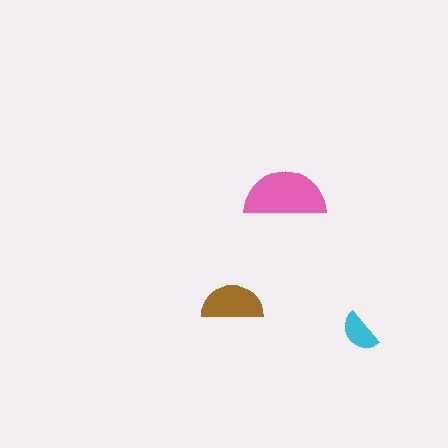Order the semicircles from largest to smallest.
the pink one, the brown one, the cyan one.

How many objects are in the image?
There are 3 objects in the image.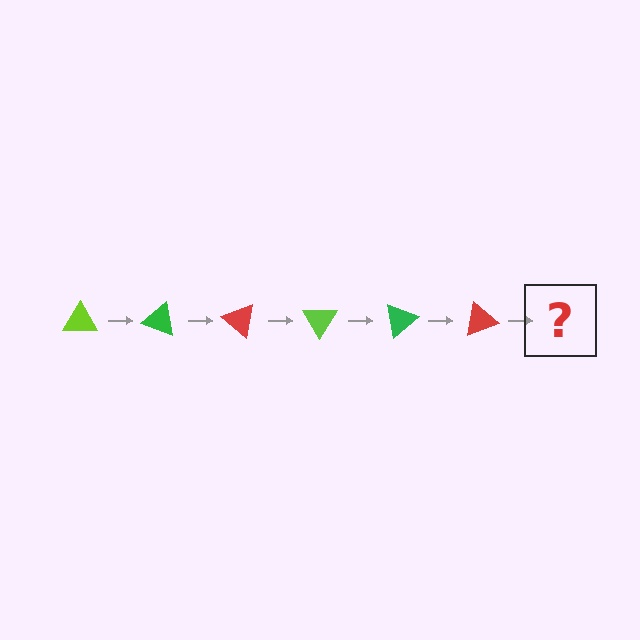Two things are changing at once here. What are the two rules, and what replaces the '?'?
The two rules are that it rotates 20 degrees each step and the color cycles through lime, green, and red. The '?' should be a lime triangle, rotated 120 degrees from the start.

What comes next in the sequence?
The next element should be a lime triangle, rotated 120 degrees from the start.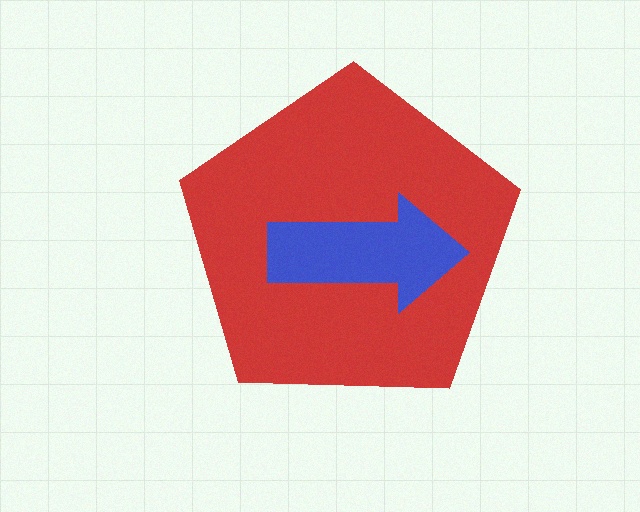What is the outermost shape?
The red pentagon.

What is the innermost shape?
The blue arrow.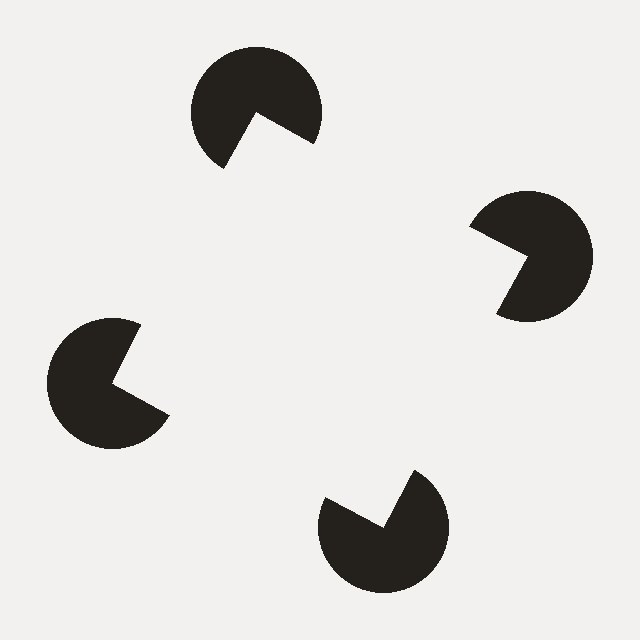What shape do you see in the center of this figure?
An illusory square — its edges are inferred from the aligned wedge cuts in the pac-man discs, not physically drawn.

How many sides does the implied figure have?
4 sides.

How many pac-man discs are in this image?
There are 4 — one at each vertex of the illusory square.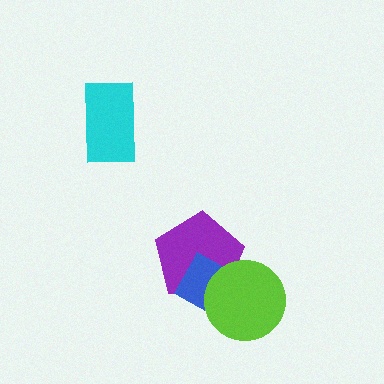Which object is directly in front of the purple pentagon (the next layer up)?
The blue diamond is directly in front of the purple pentagon.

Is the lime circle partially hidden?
No, no other shape covers it.